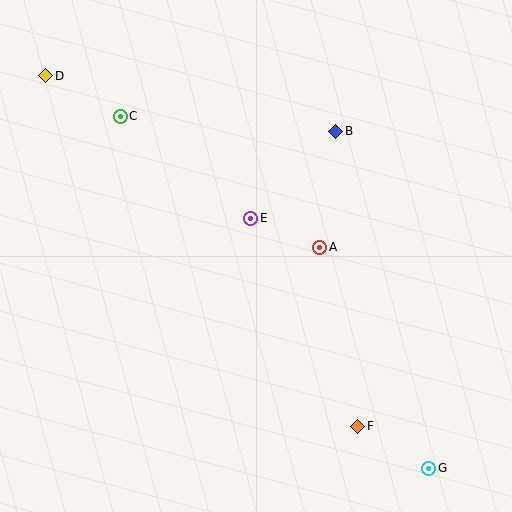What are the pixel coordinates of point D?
Point D is at (46, 76).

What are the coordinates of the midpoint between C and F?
The midpoint between C and F is at (239, 271).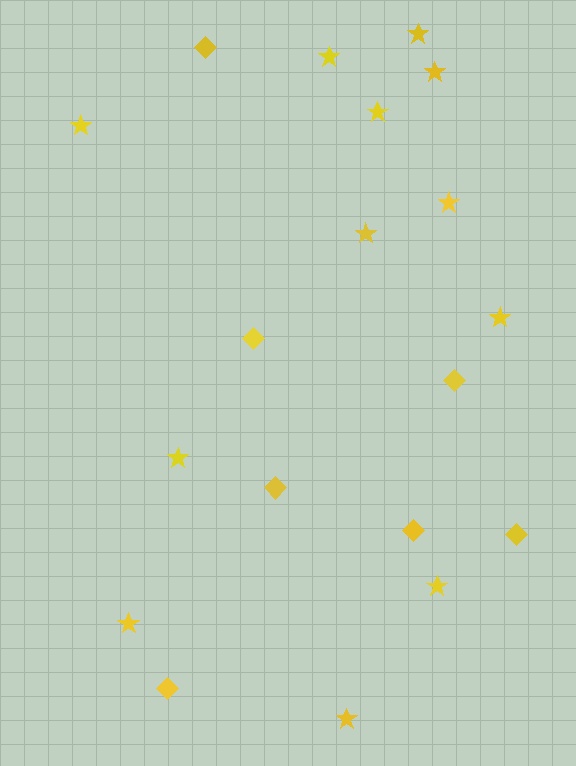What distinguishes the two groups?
There are 2 groups: one group of diamonds (7) and one group of stars (12).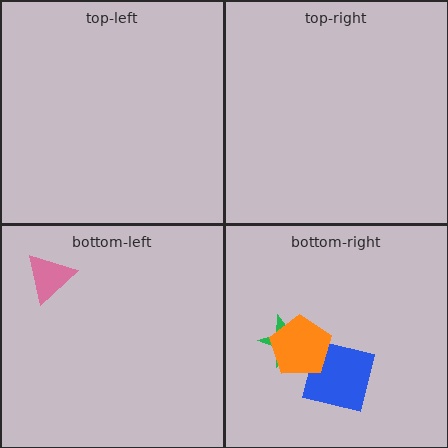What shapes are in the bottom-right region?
The green star, the blue square, the orange pentagon.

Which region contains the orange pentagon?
The bottom-right region.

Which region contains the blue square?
The bottom-right region.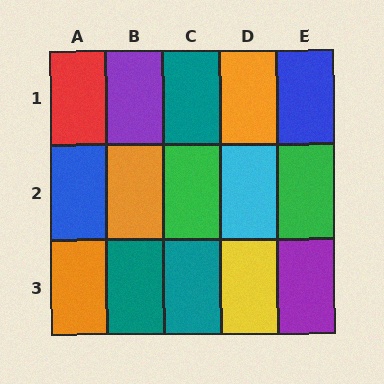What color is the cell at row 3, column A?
Orange.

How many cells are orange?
3 cells are orange.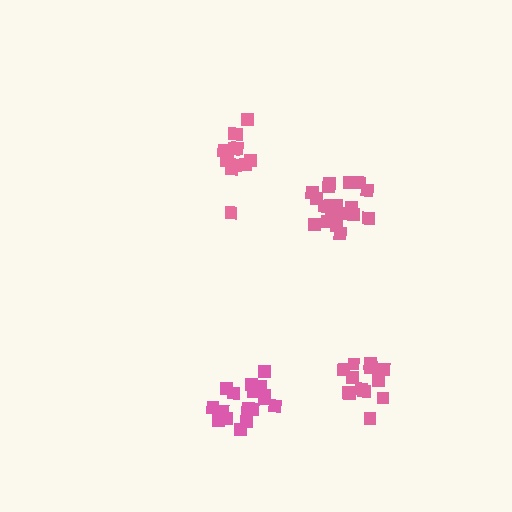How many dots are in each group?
Group 1: 19 dots, Group 2: 14 dots, Group 3: 14 dots, Group 4: 18 dots (65 total).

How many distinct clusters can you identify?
There are 4 distinct clusters.